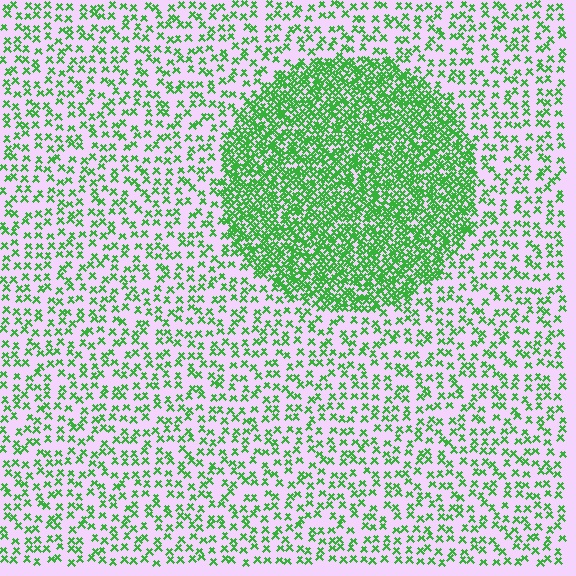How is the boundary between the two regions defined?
The boundary is defined by a change in element density (approximately 2.9x ratio). All elements are the same color, size, and shape.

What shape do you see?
I see a circle.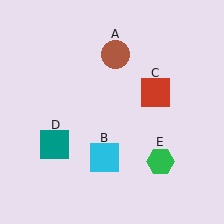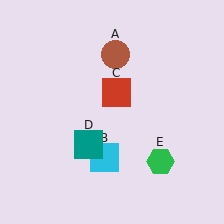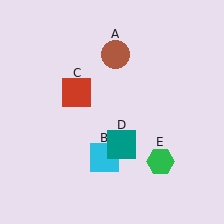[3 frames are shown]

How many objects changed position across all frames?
2 objects changed position: red square (object C), teal square (object D).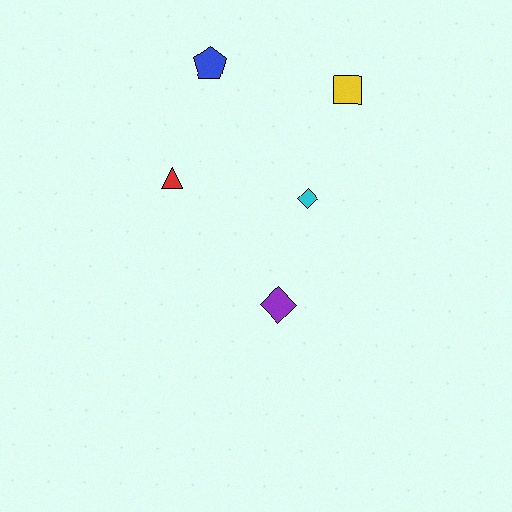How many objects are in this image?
There are 5 objects.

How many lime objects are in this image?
There are no lime objects.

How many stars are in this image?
There are no stars.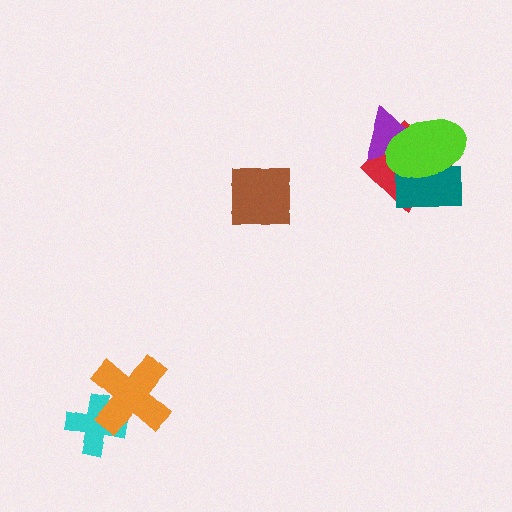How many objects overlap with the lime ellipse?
3 objects overlap with the lime ellipse.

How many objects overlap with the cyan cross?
1 object overlaps with the cyan cross.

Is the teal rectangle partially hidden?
Yes, it is partially covered by another shape.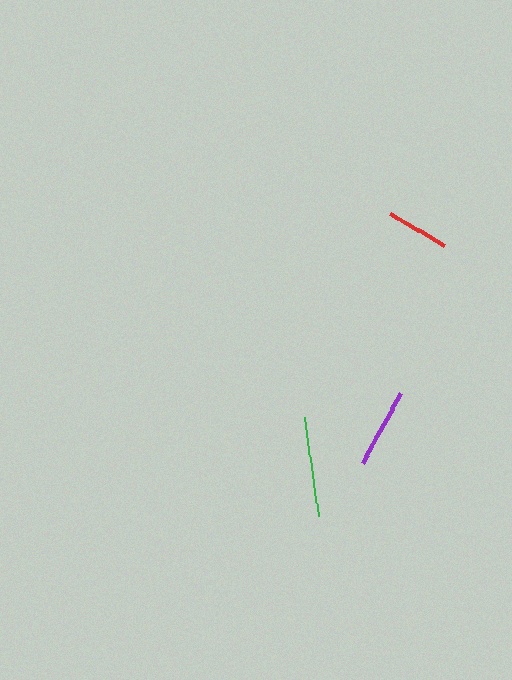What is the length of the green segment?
The green segment is approximately 100 pixels long.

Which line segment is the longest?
The green line is the longest at approximately 100 pixels.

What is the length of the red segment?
The red segment is approximately 63 pixels long.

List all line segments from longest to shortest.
From longest to shortest: green, purple, red.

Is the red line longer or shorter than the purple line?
The purple line is longer than the red line.